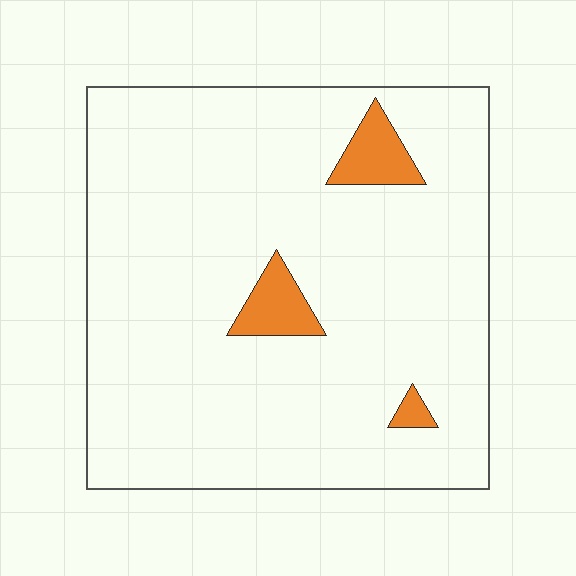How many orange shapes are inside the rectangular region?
3.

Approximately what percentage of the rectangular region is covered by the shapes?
Approximately 5%.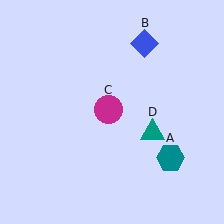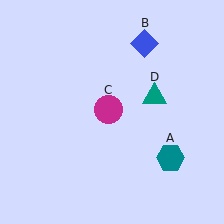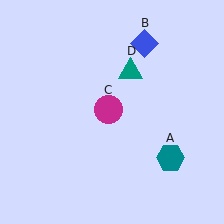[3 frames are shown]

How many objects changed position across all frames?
1 object changed position: teal triangle (object D).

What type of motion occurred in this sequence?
The teal triangle (object D) rotated counterclockwise around the center of the scene.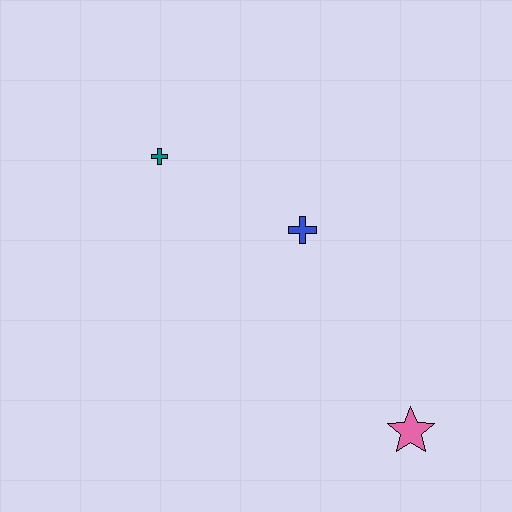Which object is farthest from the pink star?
The teal cross is farthest from the pink star.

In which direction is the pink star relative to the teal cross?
The pink star is below the teal cross.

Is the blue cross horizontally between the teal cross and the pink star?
Yes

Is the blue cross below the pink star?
No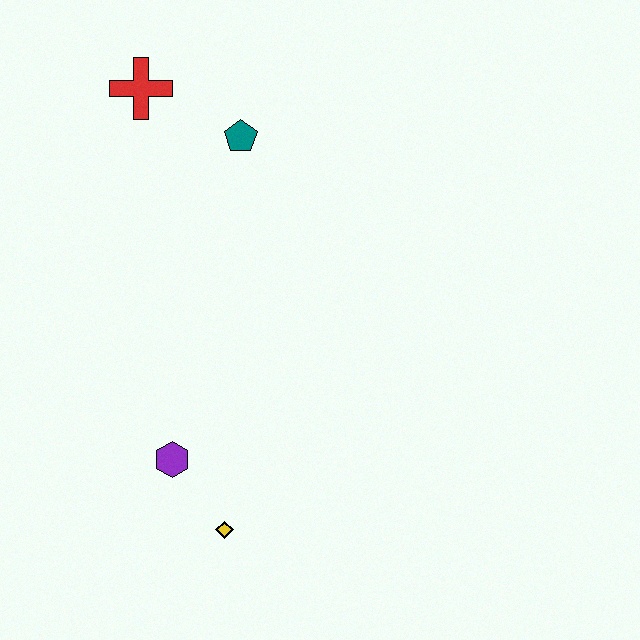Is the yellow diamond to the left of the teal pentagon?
Yes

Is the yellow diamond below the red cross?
Yes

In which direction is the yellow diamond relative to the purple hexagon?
The yellow diamond is below the purple hexagon.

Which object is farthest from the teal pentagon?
The yellow diamond is farthest from the teal pentagon.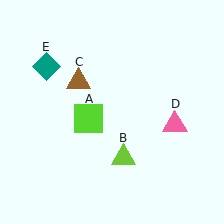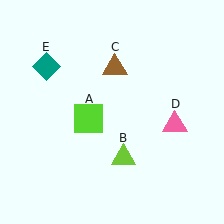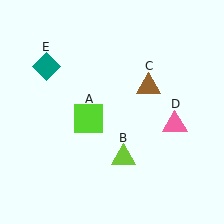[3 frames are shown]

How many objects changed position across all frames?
1 object changed position: brown triangle (object C).